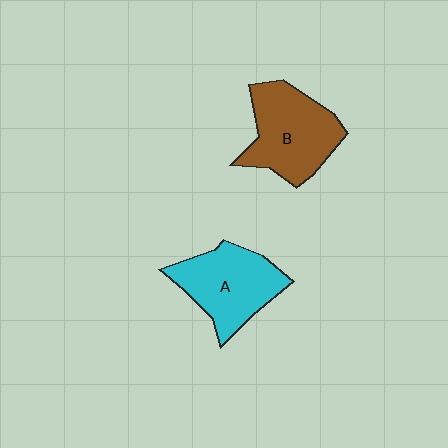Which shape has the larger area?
Shape B (brown).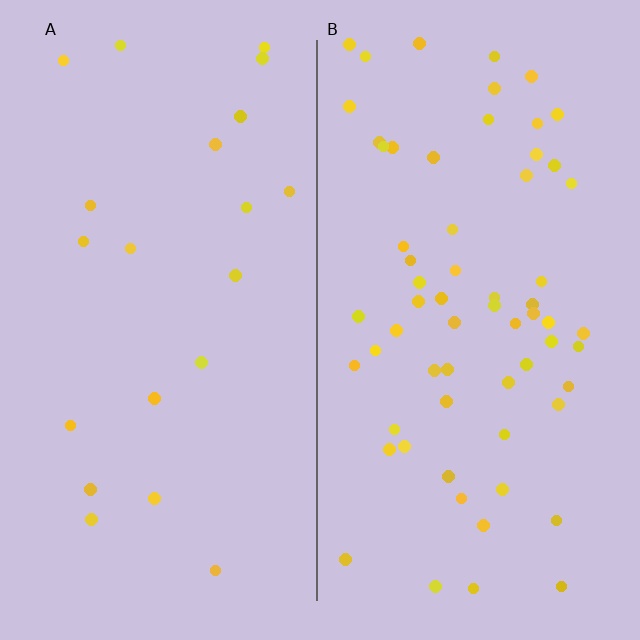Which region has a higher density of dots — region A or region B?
B (the right).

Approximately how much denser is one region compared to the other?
Approximately 3.1× — region B over region A.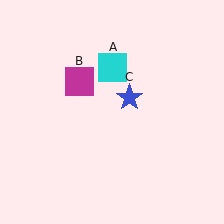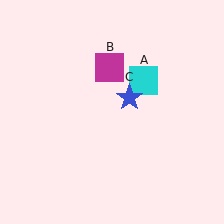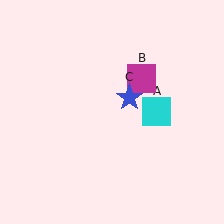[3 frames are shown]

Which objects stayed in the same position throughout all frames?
Blue star (object C) remained stationary.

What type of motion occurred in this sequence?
The cyan square (object A), magenta square (object B) rotated clockwise around the center of the scene.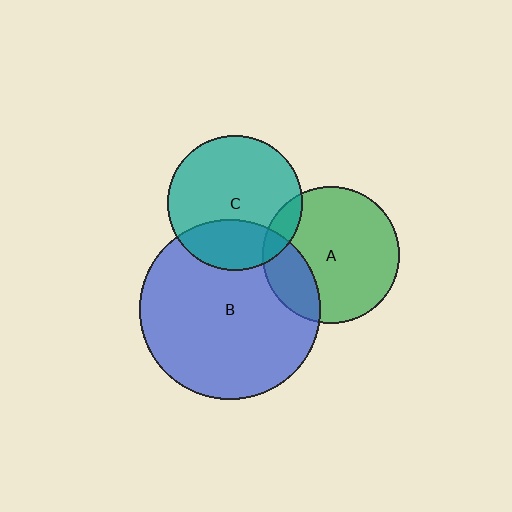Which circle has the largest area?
Circle B (blue).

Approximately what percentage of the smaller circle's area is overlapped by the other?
Approximately 30%.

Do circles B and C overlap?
Yes.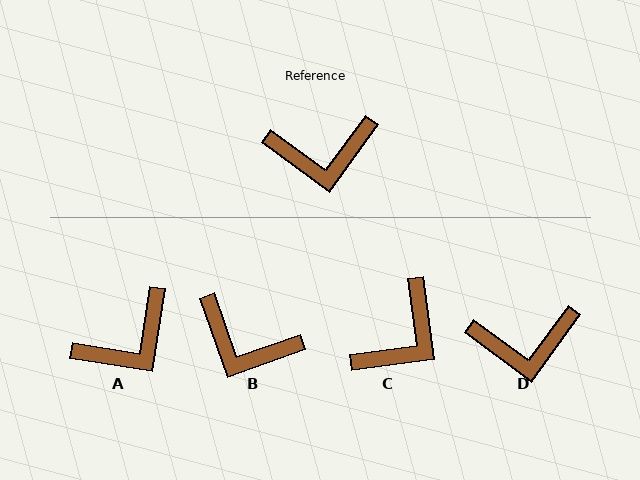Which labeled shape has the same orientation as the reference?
D.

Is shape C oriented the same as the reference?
No, it is off by about 44 degrees.